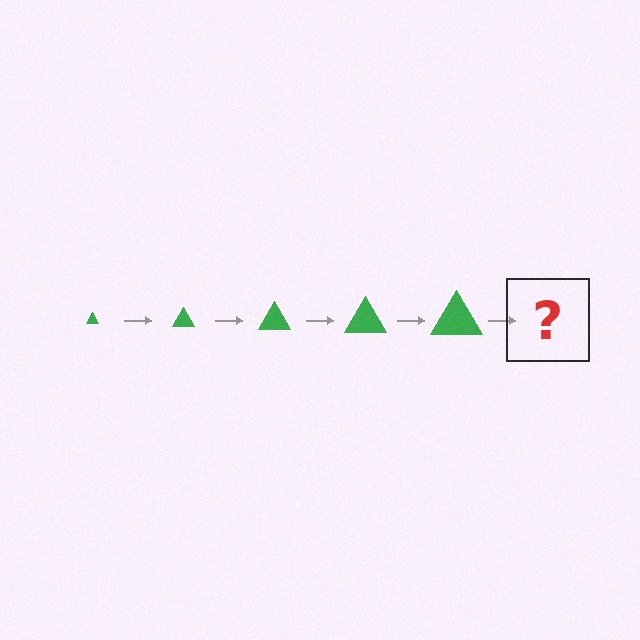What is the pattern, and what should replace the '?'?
The pattern is that the triangle gets progressively larger each step. The '?' should be a green triangle, larger than the previous one.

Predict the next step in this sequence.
The next step is a green triangle, larger than the previous one.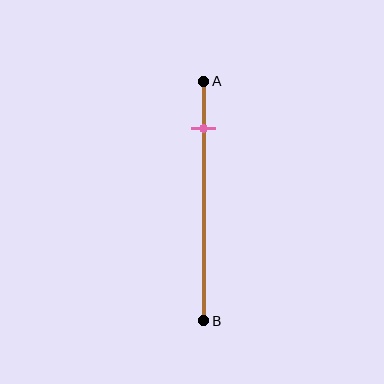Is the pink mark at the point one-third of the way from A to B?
No, the mark is at about 20% from A, not at the 33% one-third point.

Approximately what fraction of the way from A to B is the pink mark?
The pink mark is approximately 20% of the way from A to B.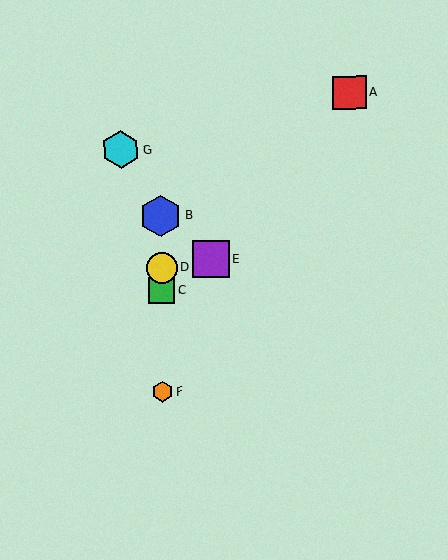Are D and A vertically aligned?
No, D is at x≈162 and A is at x≈349.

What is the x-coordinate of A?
Object A is at x≈349.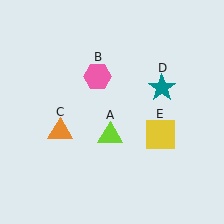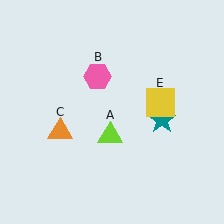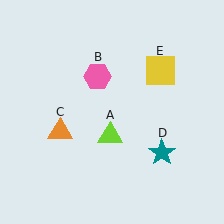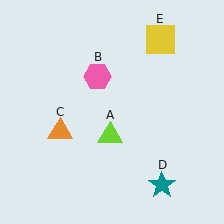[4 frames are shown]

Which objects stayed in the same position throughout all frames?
Lime triangle (object A) and pink hexagon (object B) and orange triangle (object C) remained stationary.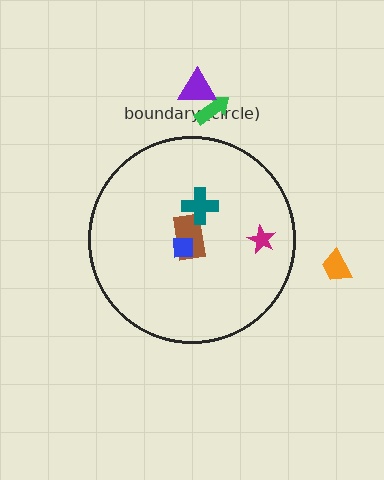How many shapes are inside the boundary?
4 inside, 3 outside.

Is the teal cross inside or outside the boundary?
Inside.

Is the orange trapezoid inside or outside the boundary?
Outside.